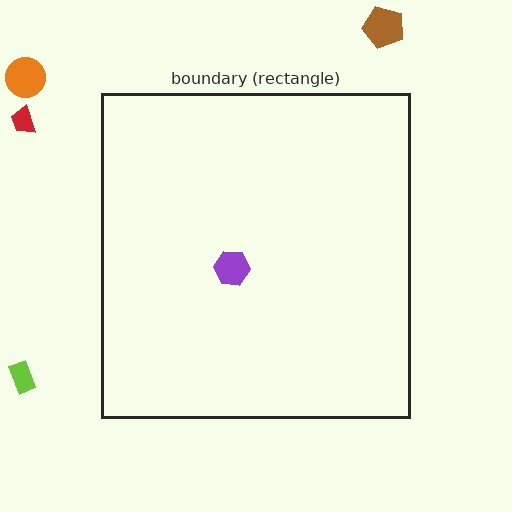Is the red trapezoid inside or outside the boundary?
Outside.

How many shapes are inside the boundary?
1 inside, 4 outside.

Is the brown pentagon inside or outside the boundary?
Outside.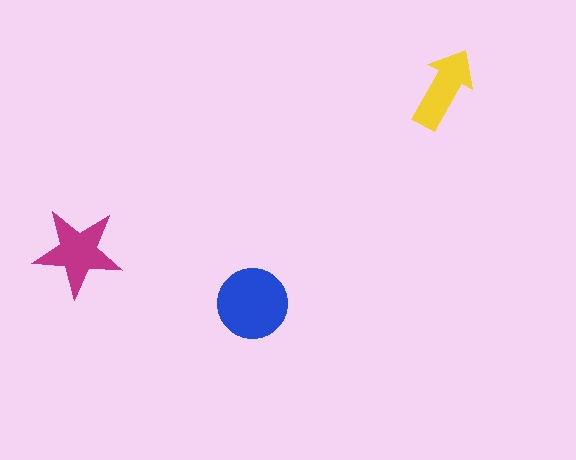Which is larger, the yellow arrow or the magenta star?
The magenta star.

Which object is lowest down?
The blue circle is bottommost.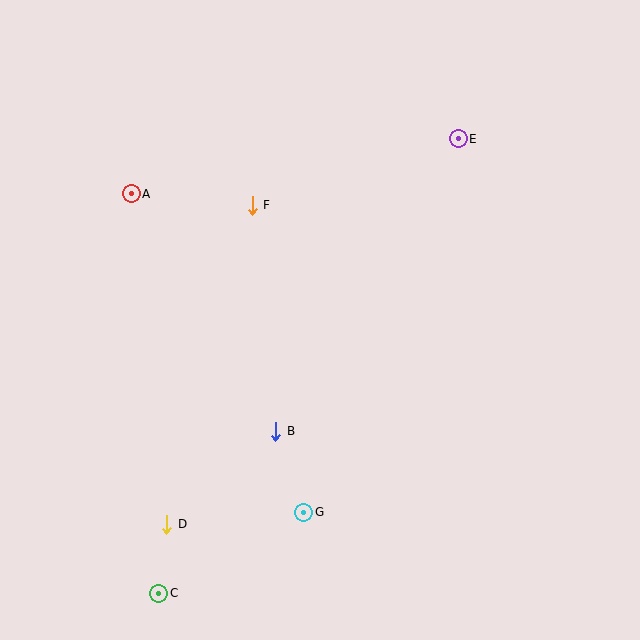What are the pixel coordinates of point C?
Point C is at (159, 593).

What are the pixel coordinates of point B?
Point B is at (276, 431).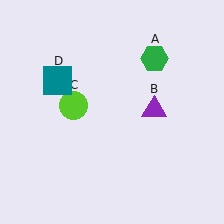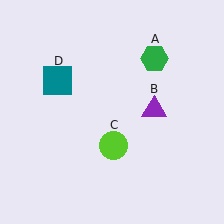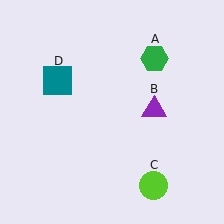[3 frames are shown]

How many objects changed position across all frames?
1 object changed position: lime circle (object C).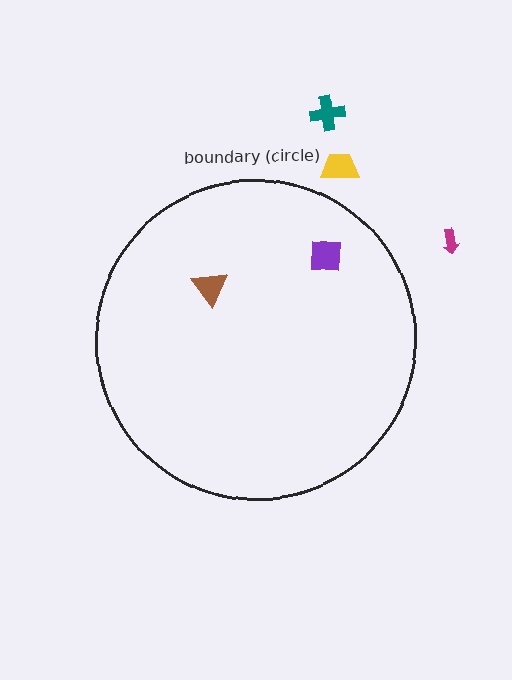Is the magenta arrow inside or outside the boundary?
Outside.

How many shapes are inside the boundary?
2 inside, 3 outside.